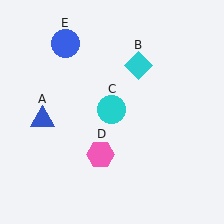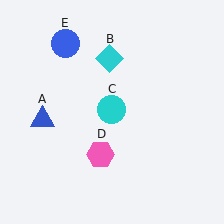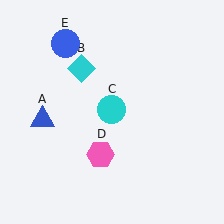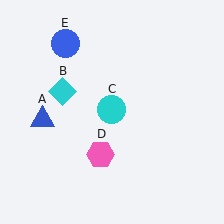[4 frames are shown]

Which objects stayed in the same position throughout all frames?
Blue triangle (object A) and cyan circle (object C) and pink hexagon (object D) and blue circle (object E) remained stationary.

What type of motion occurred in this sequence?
The cyan diamond (object B) rotated counterclockwise around the center of the scene.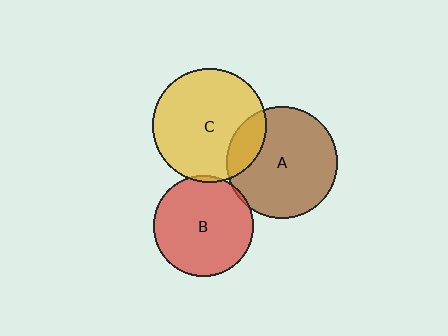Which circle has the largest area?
Circle C (yellow).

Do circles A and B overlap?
Yes.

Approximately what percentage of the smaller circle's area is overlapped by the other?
Approximately 5%.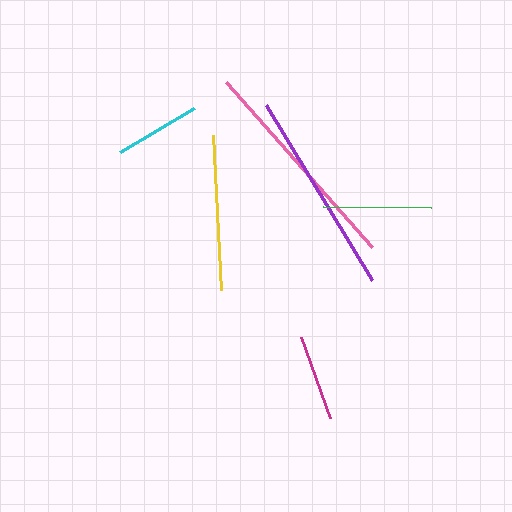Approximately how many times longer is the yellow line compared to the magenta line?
The yellow line is approximately 1.8 times the length of the magenta line.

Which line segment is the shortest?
The magenta line is the shortest at approximately 86 pixels.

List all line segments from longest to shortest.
From longest to shortest: pink, purple, yellow, green, cyan, magenta.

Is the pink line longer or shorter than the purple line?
The pink line is longer than the purple line.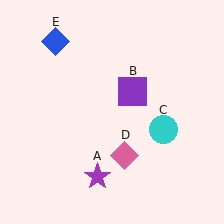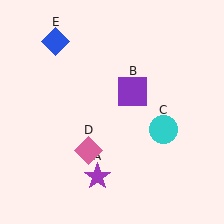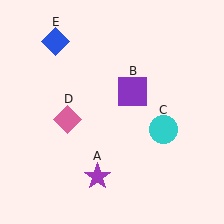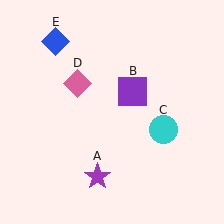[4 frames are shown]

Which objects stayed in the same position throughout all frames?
Purple star (object A) and purple square (object B) and cyan circle (object C) and blue diamond (object E) remained stationary.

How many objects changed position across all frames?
1 object changed position: pink diamond (object D).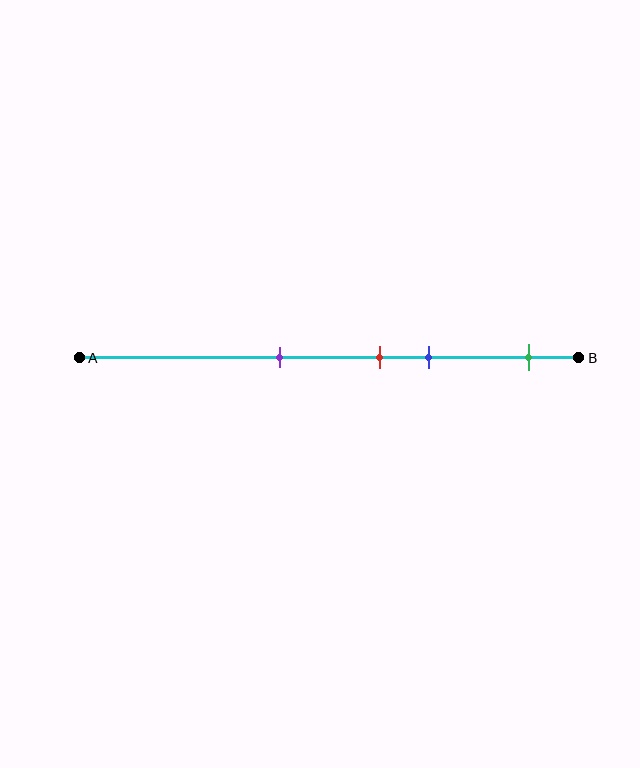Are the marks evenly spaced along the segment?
No, the marks are not evenly spaced.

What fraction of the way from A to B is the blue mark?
The blue mark is approximately 70% (0.7) of the way from A to B.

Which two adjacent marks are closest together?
The red and blue marks are the closest adjacent pair.